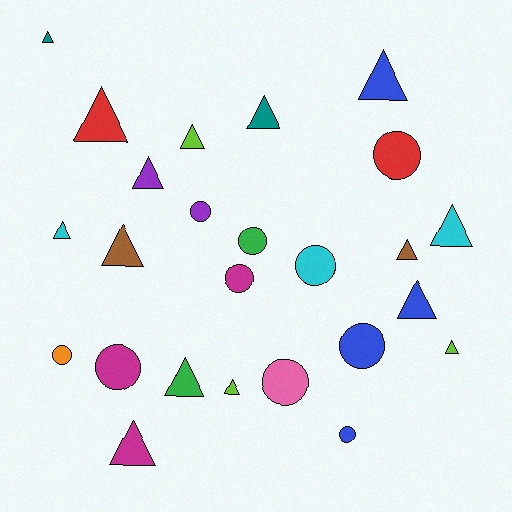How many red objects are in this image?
There are 2 red objects.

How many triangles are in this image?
There are 15 triangles.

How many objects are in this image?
There are 25 objects.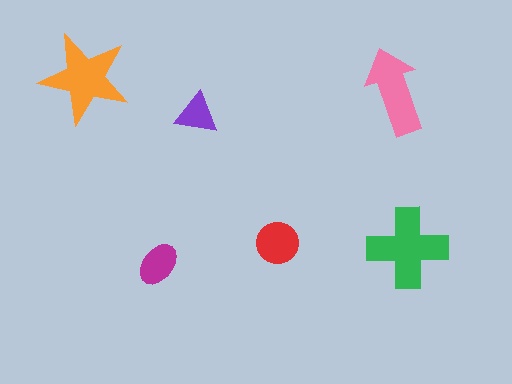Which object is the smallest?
The purple triangle.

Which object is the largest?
The green cross.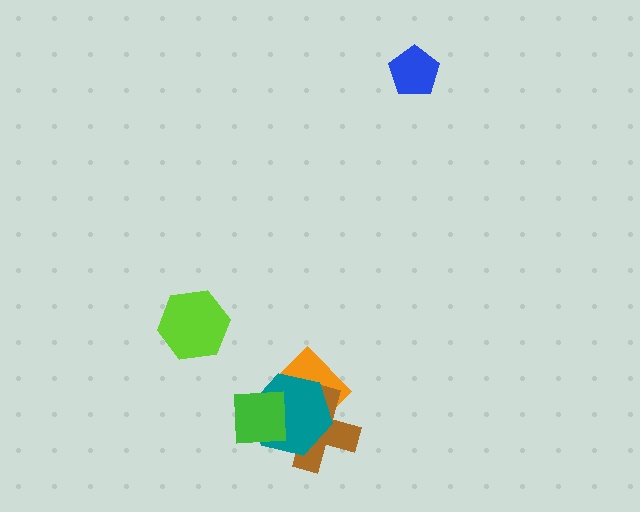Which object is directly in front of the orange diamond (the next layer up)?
The brown cross is directly in front of the orange diamond.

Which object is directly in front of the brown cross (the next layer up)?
The teal hexagon is directly in front of the brown cross.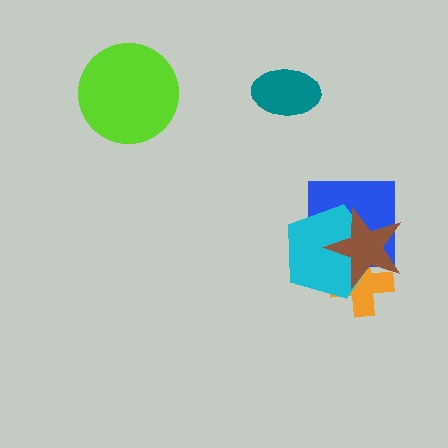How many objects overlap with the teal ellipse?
0 objects overlap with the teal ellipse.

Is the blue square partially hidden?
Yes, it is partially covered by another shape.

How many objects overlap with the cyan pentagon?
3 objects overlap with the cyan pentagon.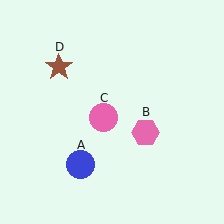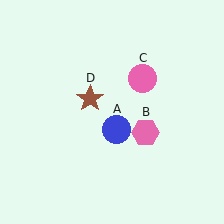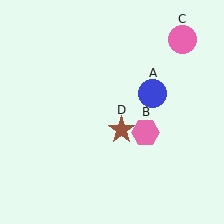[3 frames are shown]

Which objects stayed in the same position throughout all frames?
Pink hexagon (object B) remained stationary.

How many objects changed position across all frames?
3 objects changed position: blue circle (object A), pink circle (object C), brown star (object D).